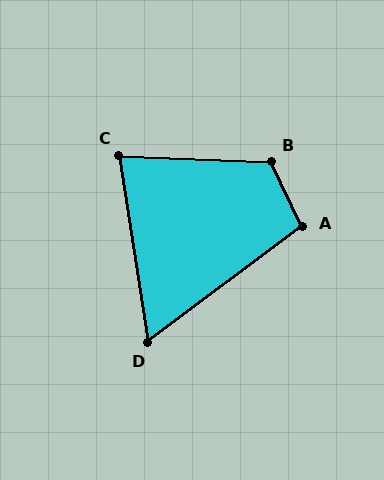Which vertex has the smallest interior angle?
D, at approximately 62 degrees.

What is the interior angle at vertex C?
Approximately 79 degrees (acute).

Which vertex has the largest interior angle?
B, at approximately 118 degrees.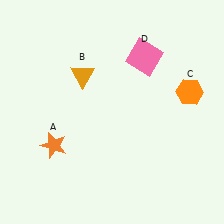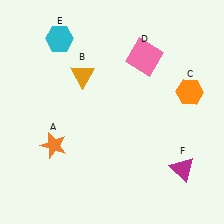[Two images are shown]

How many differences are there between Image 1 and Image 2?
There are 2 differences between the two images.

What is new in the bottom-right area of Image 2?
A magenta triangle (F) was added in the bottom-right area of Image 2.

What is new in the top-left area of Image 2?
A cyan hexagon (E) was added in the top-left area of Image 2.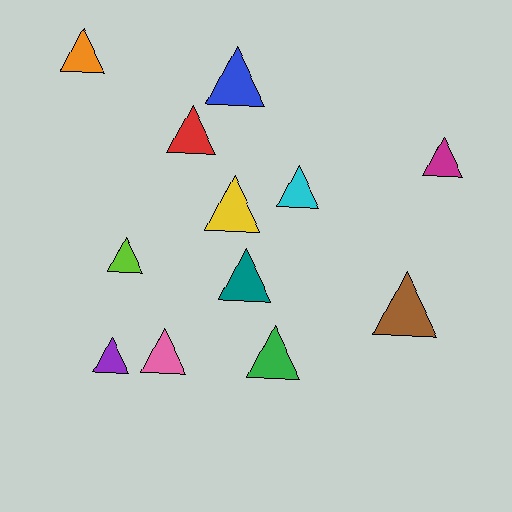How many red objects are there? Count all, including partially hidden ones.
There is 1 red object.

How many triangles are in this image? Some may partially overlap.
There are 12 triangles.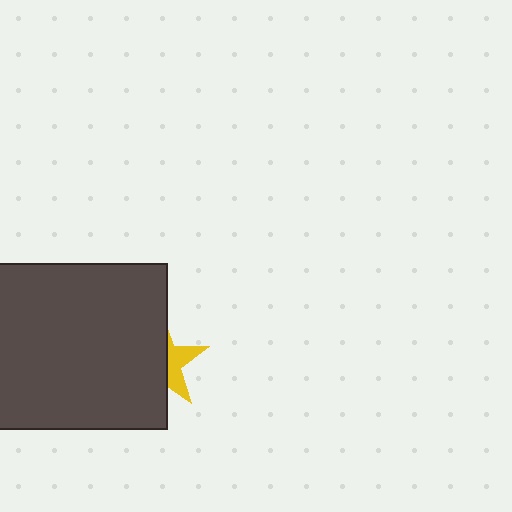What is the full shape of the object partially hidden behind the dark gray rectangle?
The partially hidden object is a yellow star.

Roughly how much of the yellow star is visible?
A small part of it is visible (roughly 37%).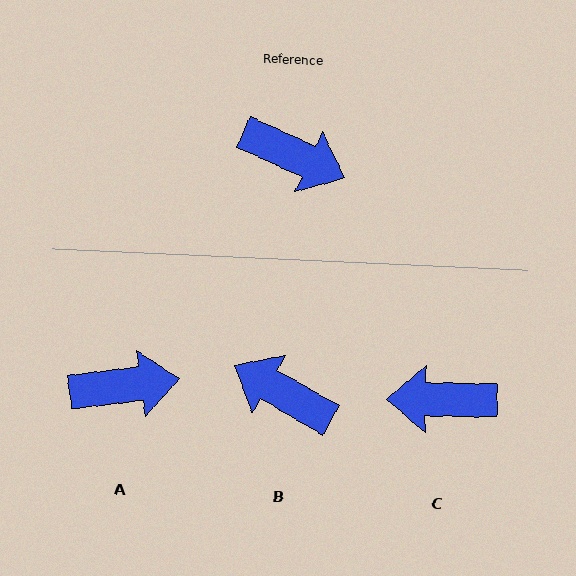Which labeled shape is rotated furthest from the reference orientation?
B, about 175 degrees away.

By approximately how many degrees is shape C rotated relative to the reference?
Approximately 156 degrees clockwise.